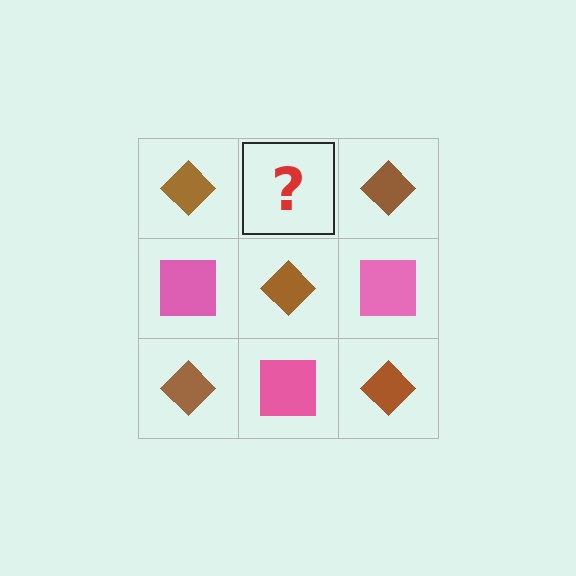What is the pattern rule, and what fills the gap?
The rule is that it alternates brown diamond and pink square in a checkerboard pattern. The gap should be filled with a pink square.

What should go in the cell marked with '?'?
The missing cell should contain a pink square.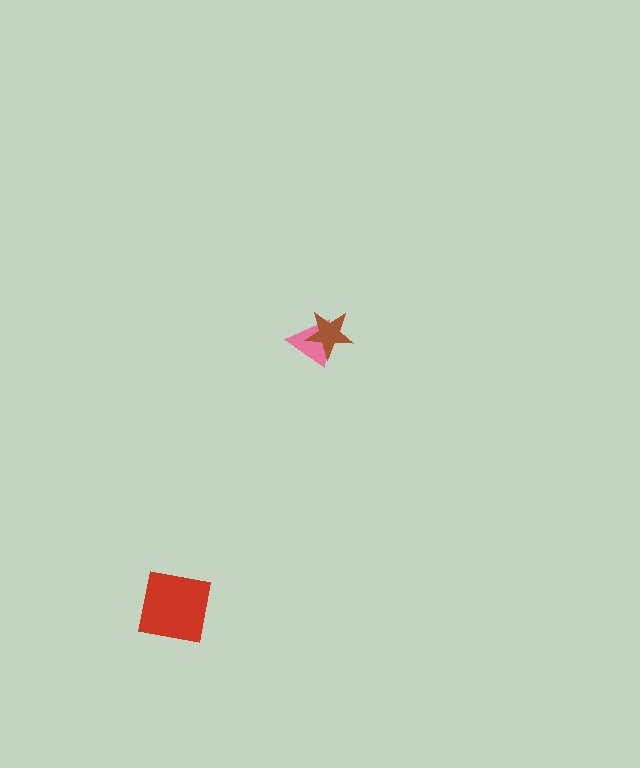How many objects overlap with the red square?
0 objects overlap with the red square.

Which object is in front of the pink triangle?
The brown star is in front of the pink triangle.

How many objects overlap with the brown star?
1 object overlaps with the brown star.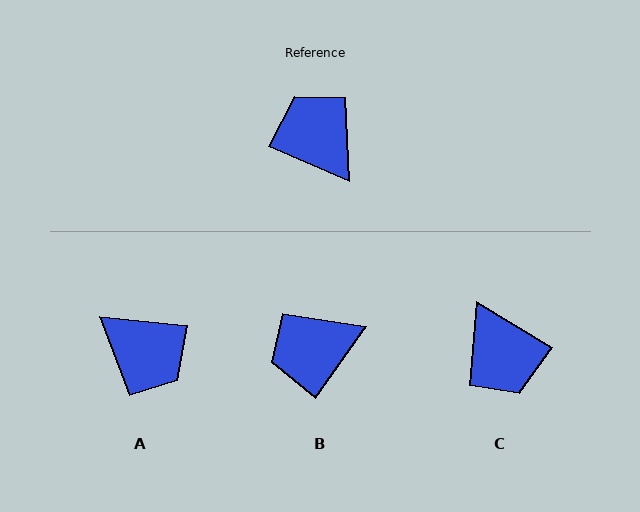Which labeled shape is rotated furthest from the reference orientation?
C, about 172 degrees away.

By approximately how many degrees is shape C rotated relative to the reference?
Approximately 172 degrees counter-clockwise.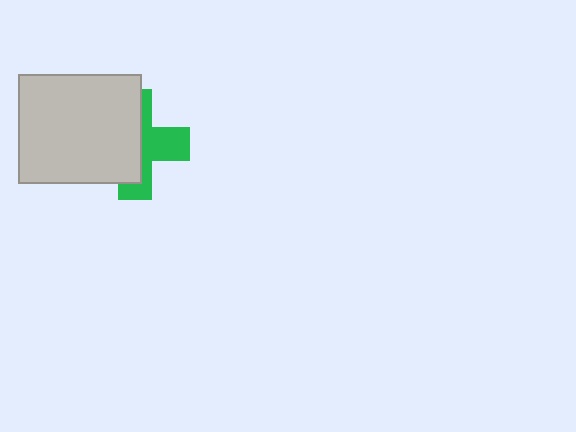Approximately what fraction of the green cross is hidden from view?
Roughly 56% of the green cross is hidden behind the light gray rectangle.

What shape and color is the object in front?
The object in front is a light gray rectangle.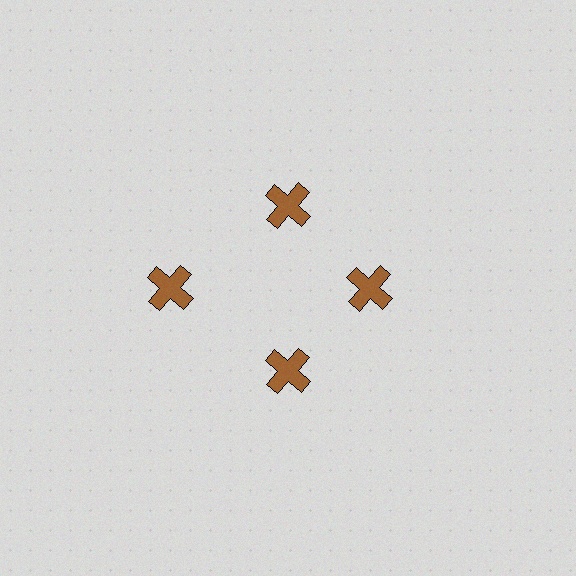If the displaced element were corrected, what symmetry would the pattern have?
It would have 4-fold rotational symmetry — the pattern would map onto itself every 90 degrees.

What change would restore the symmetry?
The symmetry would be restored by moving it inward, back onto the ring so that all 4 crosses sit at equal angles and equal distance from the center.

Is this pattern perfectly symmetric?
No. The 4 brown crosses are arranged in a ring, but one element near the 9 o'clock position is pushed outward from the center, breaking the 4-fold rotational symmetry.